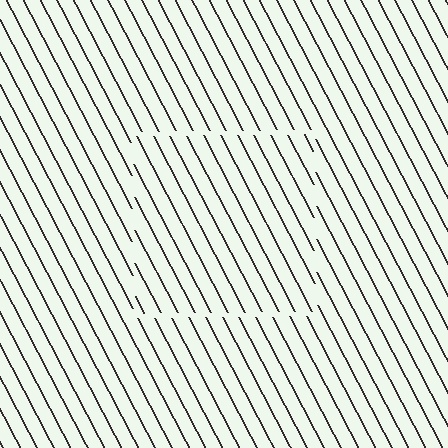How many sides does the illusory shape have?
4 sides — the line-ends trace a square.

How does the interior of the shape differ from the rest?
The interior of the shape contains the same grating, shifted by half a period — the contour is defined by the phase discontinuity where line-ends from the inner and outer gratings abut.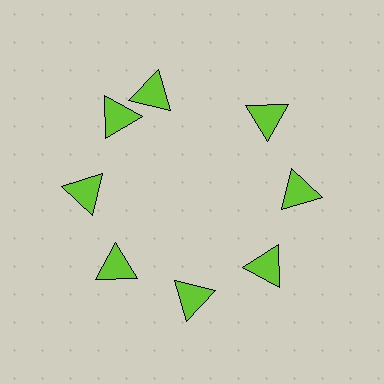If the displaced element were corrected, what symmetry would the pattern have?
It would have 8-fold rotational symmetry — the pattern would map onto itself every 45 degrees.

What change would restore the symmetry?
The symmetry would be restored by rotating it back into even spacing with its neighbors so that all 8 triangles sit at equal angles and equal distance from the center.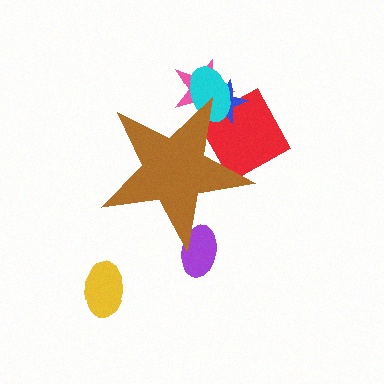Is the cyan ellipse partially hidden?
Yes, the cyan ellipse is partially hidden behind the brown star.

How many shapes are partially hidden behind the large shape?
5 shapes are partially hidden.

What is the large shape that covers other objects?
A brown star.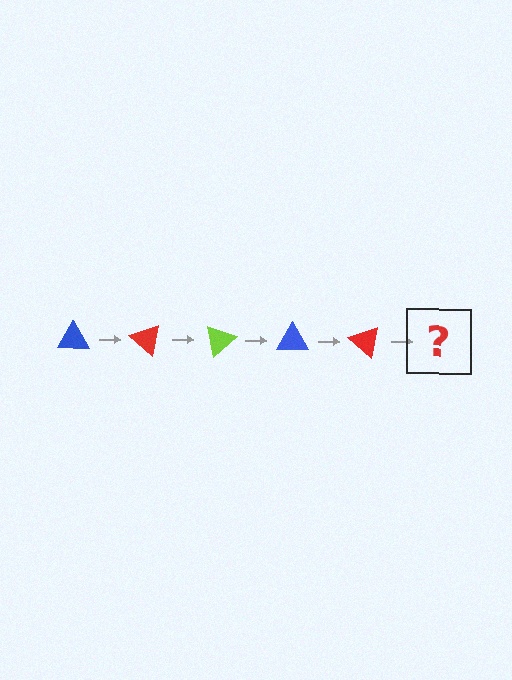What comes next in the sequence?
The next element should be a lime triangle, rotated 200 degrees from the start.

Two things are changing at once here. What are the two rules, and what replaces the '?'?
The two rules are that it rotates 40 degrees each step and the color cycles through blue, red, and lime. The '?' should be a lime triangle, rotated 200 degrees from the start.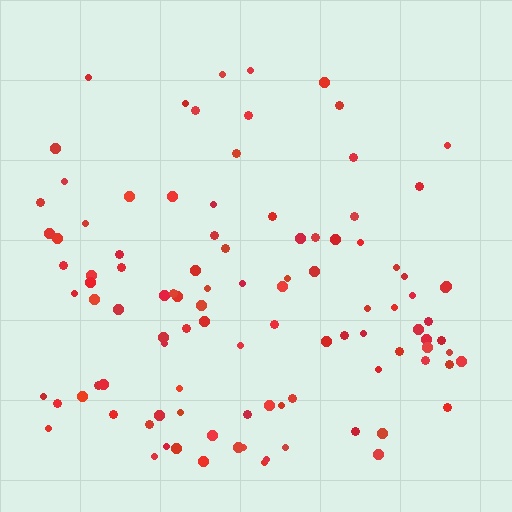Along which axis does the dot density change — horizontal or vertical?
Vertical.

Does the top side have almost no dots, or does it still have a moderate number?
Still a moderate number, just noticeably fewer than the bottom.